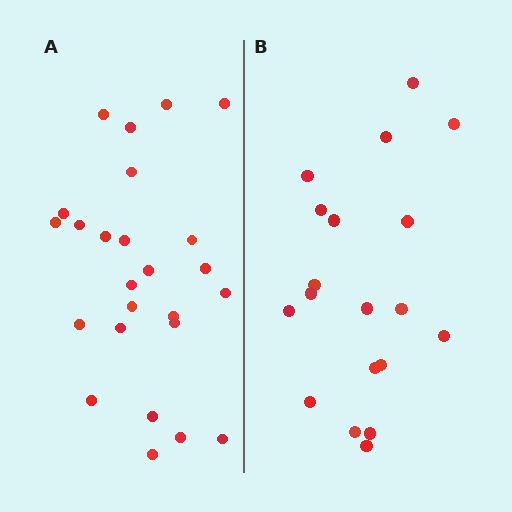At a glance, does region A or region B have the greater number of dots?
Region A (the left region) has more dots.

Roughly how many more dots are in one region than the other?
Region A has about 6 more dots than region B.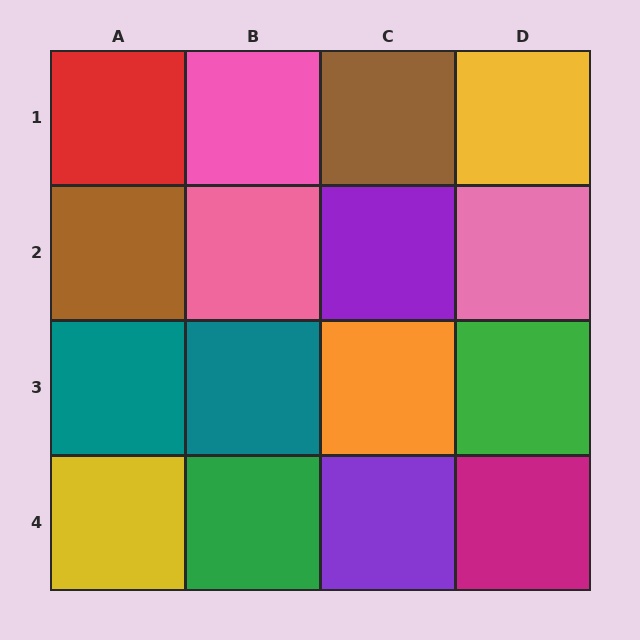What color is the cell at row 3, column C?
Orange.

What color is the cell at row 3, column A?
Teal.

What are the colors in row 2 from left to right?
Brown, pink, purple, pink.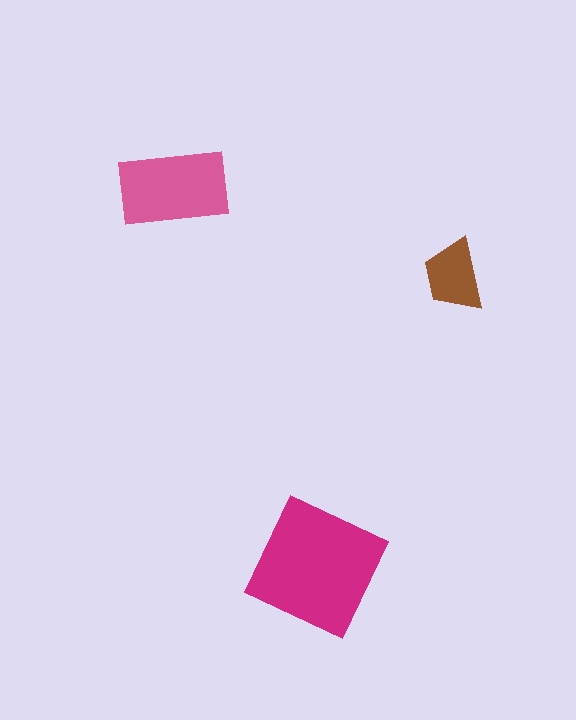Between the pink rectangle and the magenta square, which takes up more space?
The magenta square.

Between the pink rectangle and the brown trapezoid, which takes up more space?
The pink rectangle.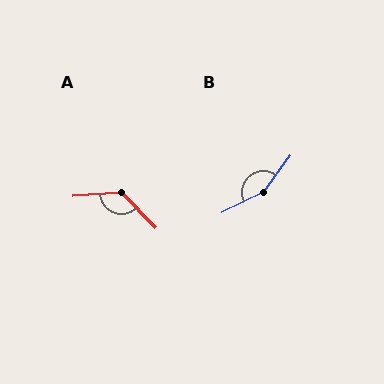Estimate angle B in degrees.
Approximately 153 degrees.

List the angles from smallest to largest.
A (131°), B (153°).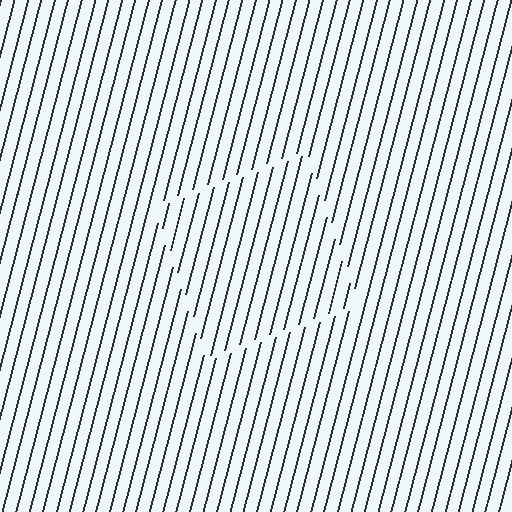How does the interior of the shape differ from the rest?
The interior of the shape contains the same grating, shifted by half a period — the contour is defined by the phase discontinuity where line-ends from the inner and outer gratings abut.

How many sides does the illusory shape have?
4 sides — the line-ends trace a square.